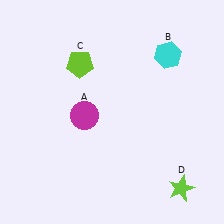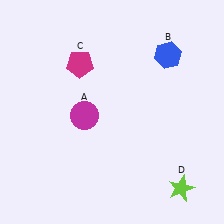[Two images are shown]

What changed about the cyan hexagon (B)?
In Image 1, B is cyan. In Image 2, it changed to blue.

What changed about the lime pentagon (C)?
In Image 1, C is lime. In Image 2, it changed to magenta.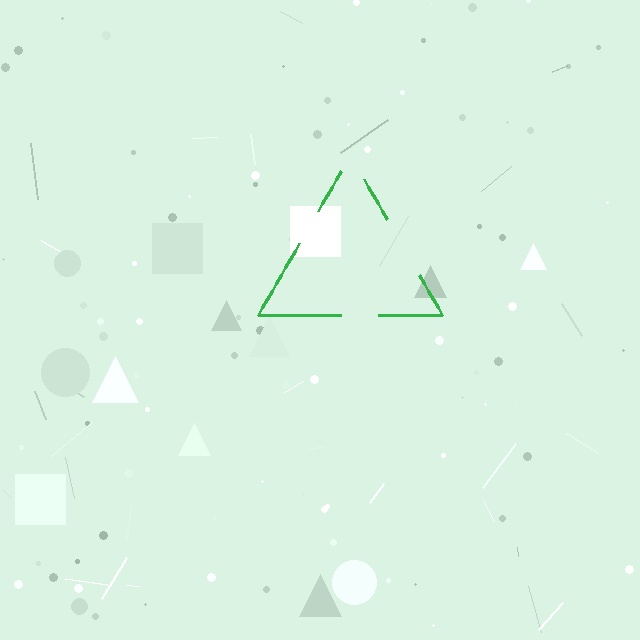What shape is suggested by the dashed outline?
The dashed outline suggests a triangle.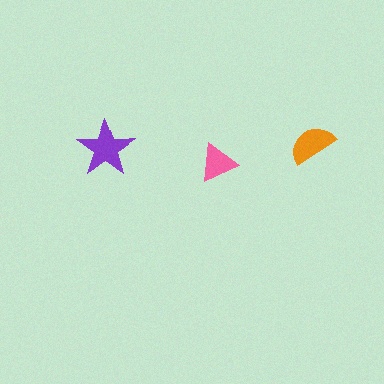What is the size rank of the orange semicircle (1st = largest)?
2nd.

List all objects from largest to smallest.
The purple star, the orange semicircle, the pink triangle.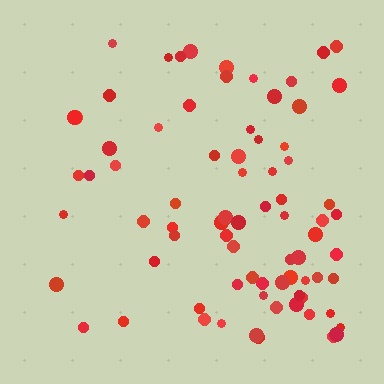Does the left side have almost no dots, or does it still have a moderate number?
Still a moderate number, just noticeably fewer than the right.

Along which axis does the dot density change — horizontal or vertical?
Horizontal.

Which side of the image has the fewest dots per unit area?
The left.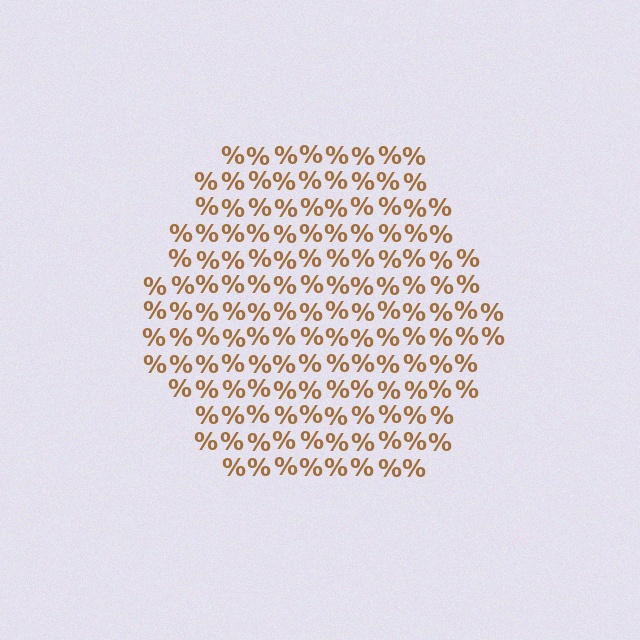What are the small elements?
The small elements are percent signs.